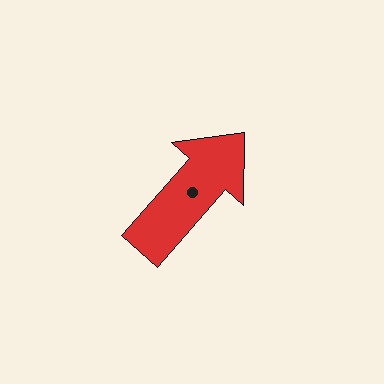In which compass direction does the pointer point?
Northeast.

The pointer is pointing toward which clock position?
Roughly 1 o'clock.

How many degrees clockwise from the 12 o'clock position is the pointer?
Approximately 41 degrees.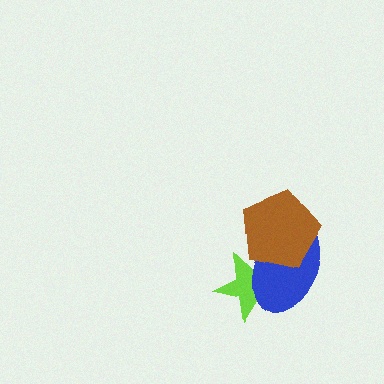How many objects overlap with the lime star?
2 objects overlap with the lime star.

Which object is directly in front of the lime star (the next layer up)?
The blue ellipse is directly in front of the lime star.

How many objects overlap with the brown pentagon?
2 objects overlap with the brown pentagon.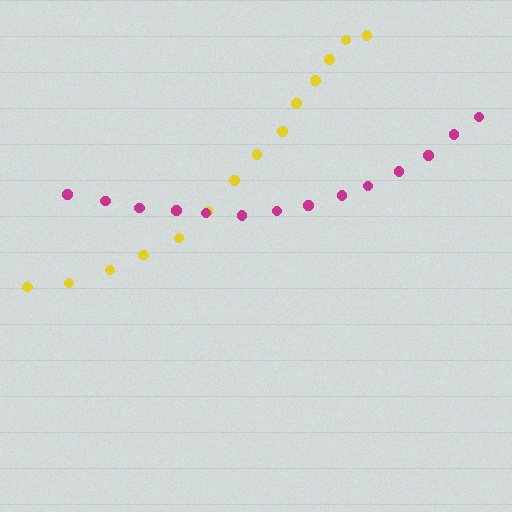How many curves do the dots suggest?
There are 2 distinct paths.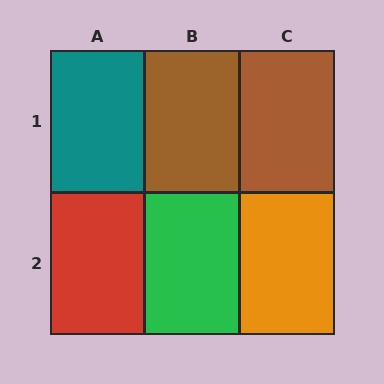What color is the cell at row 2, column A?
Red.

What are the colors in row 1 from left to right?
Teal, brown, brown.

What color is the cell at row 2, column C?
Orange.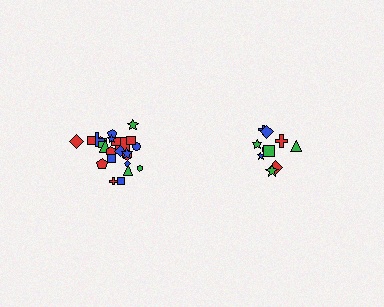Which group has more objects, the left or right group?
The left group.